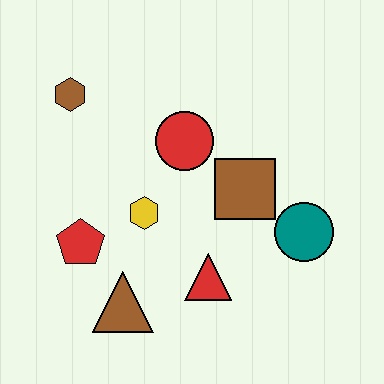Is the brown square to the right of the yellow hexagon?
Yes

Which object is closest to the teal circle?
The brown square is closest to the teal circle.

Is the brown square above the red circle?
No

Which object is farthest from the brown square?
The brown hexagon is farthest from the brown square.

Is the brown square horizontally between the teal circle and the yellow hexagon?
Yes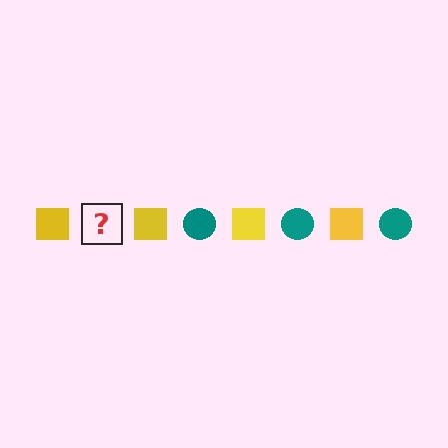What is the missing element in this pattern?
The missing element is a teal circle.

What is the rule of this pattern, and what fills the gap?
The rule is that the pattern alternates between yellow square and teal circle. The gap should be filled with a teal circle.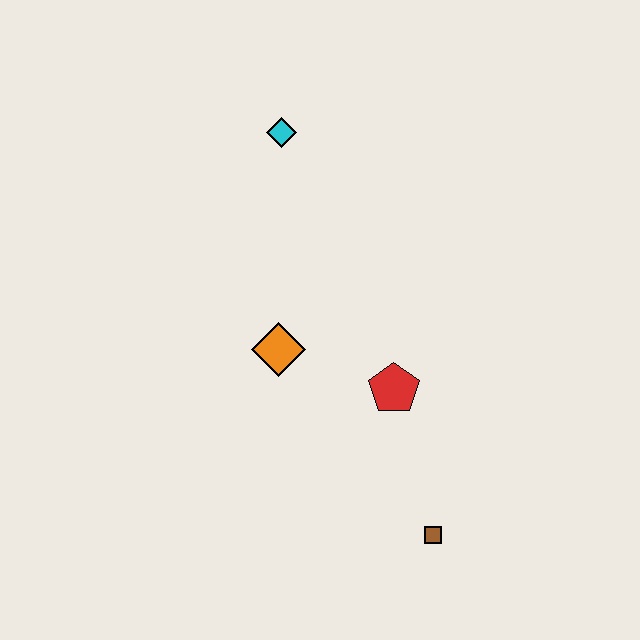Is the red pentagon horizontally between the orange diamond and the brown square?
Yes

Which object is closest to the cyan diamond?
The orange diamond is closest to the cyan diamond.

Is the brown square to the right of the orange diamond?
Yes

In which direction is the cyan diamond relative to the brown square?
The cyan diamond is above the brown square.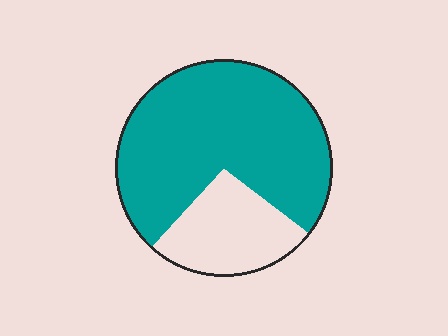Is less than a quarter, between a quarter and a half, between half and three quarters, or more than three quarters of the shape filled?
Between half and three quarters.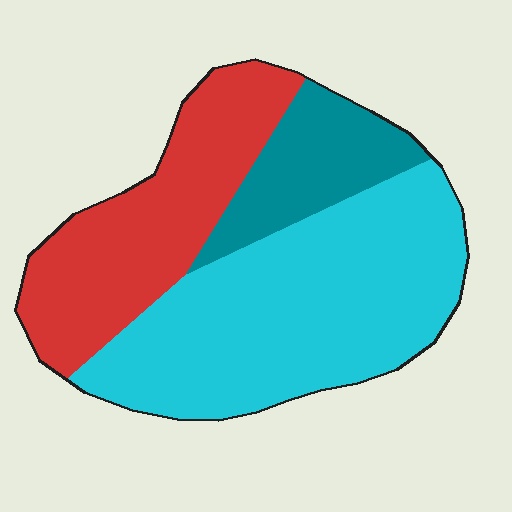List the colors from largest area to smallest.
From largest to smallest: cyan, red, teal.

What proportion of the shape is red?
Red takes up between a sixth and a third of the shape.